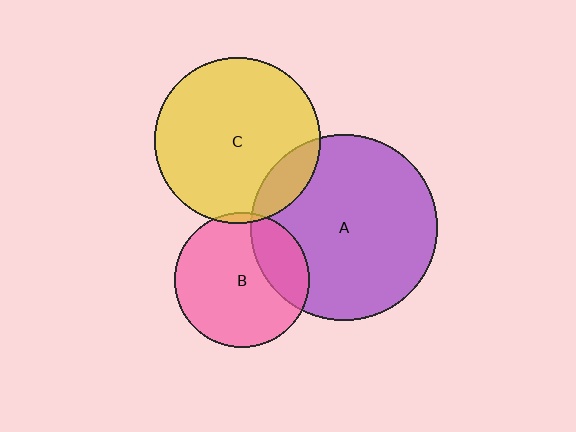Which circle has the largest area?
Circle A (purple).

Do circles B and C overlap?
Yes.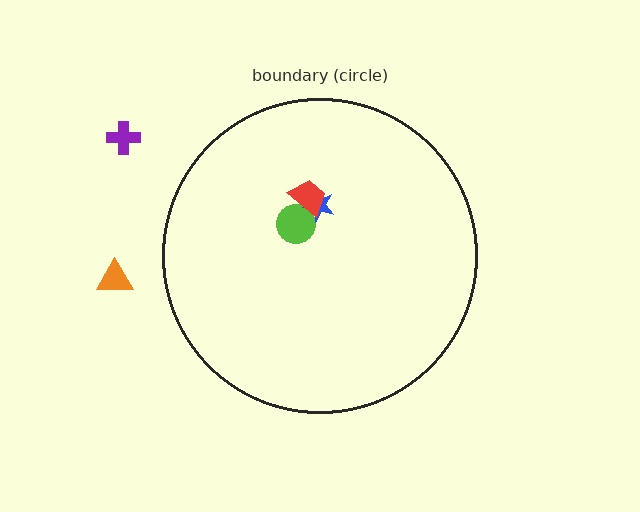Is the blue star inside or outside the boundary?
Inside.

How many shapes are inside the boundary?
3 inside, 2 outside.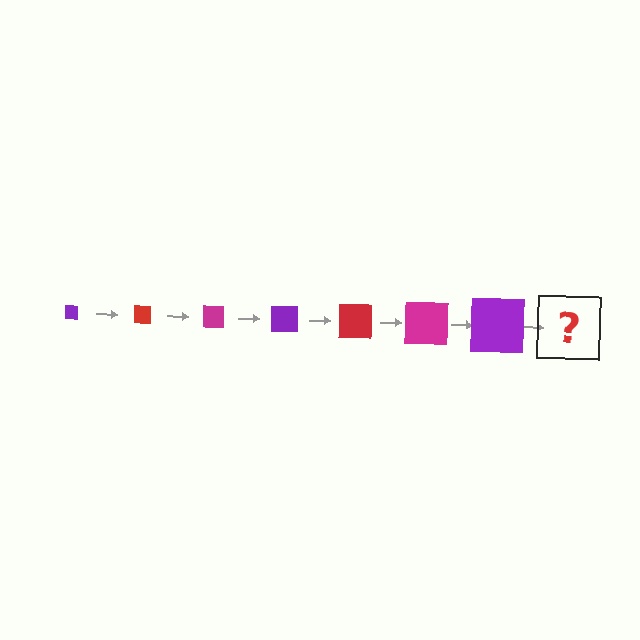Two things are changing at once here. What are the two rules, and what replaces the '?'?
The two rules are that the square grows larger each step and the color cycles through purple, red, and magenta. The '?' should be a red square, larger than the previous one.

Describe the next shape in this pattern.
It should be a red square, larger than the previous one.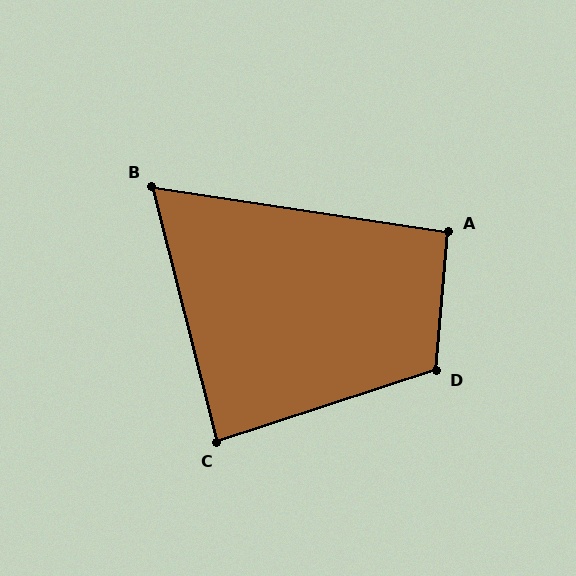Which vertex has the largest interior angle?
D, at approximately 113 degrees.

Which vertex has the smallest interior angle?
B, at approximately 67 degrees.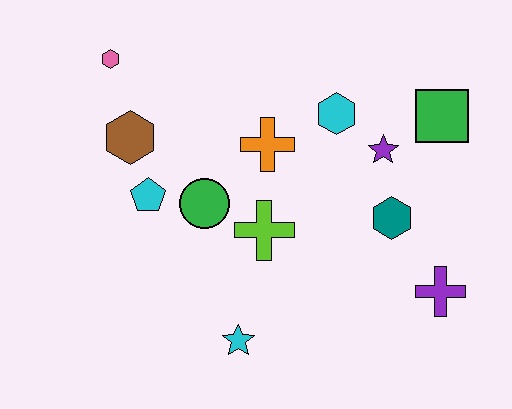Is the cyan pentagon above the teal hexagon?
Yes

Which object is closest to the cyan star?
The lime cross is closest to the cyan star.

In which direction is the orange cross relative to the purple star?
The orange cross is to the left of the purple star.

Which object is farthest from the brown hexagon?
The purple cross is farthest from the brown hexagon.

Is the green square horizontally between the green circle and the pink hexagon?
No